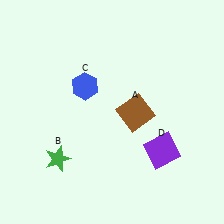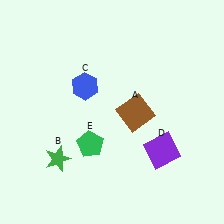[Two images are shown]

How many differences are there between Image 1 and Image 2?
There is 1 difference between the two images.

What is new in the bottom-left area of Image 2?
A green pentagon (E) was added in the bottom-left area of Image 2.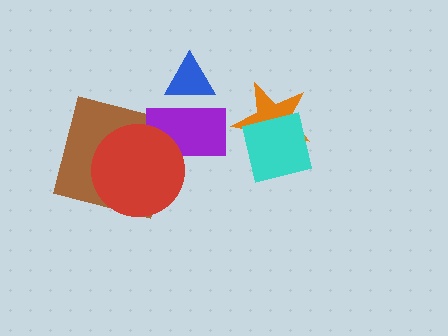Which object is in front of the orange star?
The cyan square is in front of the orange star.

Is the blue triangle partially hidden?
Yes, it is partially covered by another shape.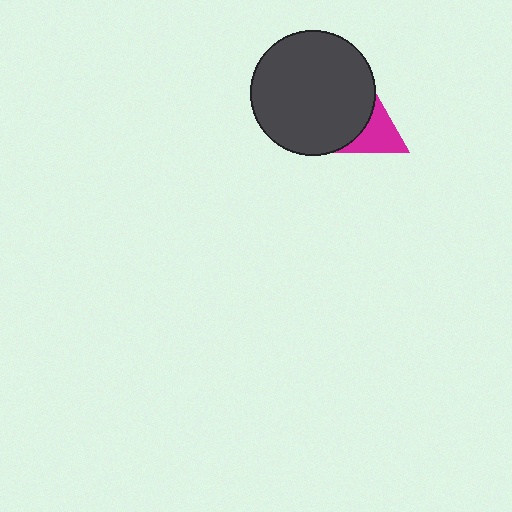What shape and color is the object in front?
The object in front is a dark gray circle.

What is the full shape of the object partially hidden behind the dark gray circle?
The partially hidden object is a magenta triangle.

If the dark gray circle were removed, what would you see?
You would see the complete magenta triangle.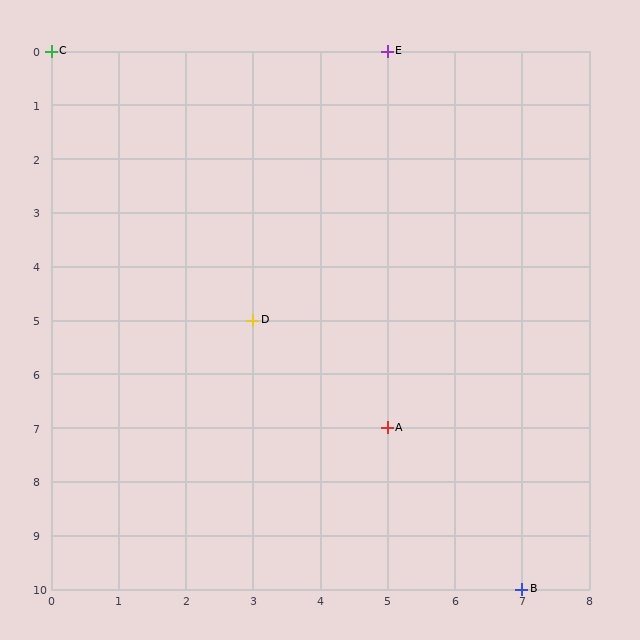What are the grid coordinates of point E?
Point E is at grid coordinates (5, 0).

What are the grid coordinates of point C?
Point C is at grid coordinates (0, 0).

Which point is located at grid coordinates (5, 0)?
Point E is at (5, 0).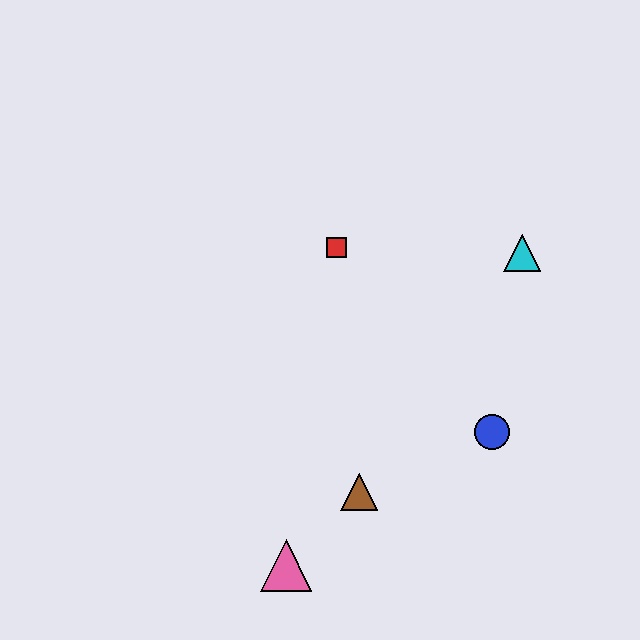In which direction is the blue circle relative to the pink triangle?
The blue circle is to the right of the pink triangle.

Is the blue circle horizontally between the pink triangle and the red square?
No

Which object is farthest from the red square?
The pink triangle is farthest from the red square.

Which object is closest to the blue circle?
The brown triangle is closest to the blue circle.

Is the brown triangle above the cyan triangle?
No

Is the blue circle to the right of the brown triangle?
Yes